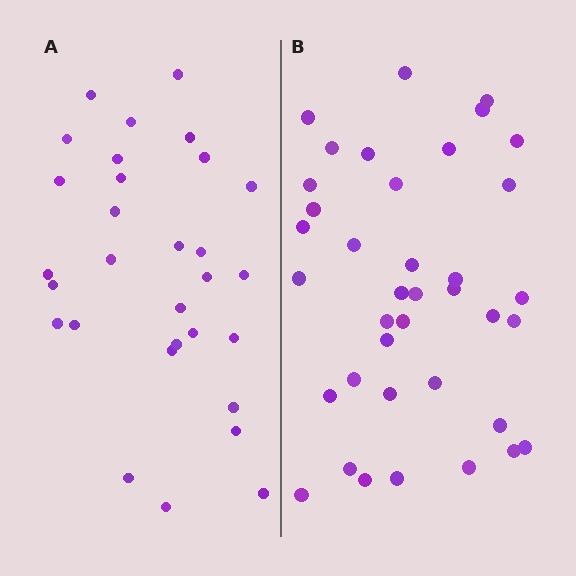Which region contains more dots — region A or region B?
Region B (the right region) has more dots.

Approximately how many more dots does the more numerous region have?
Region B has roughly 8 or so more dots than region A.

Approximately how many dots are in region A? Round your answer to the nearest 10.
About 30 dots.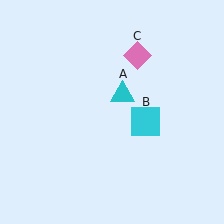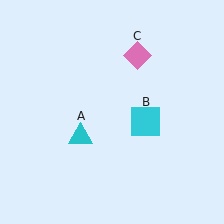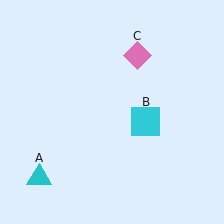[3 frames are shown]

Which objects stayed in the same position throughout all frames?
Cyan square (object B) and pink diamond (object C) remained stationary.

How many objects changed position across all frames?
1 object changed position: cyan triangle (object A).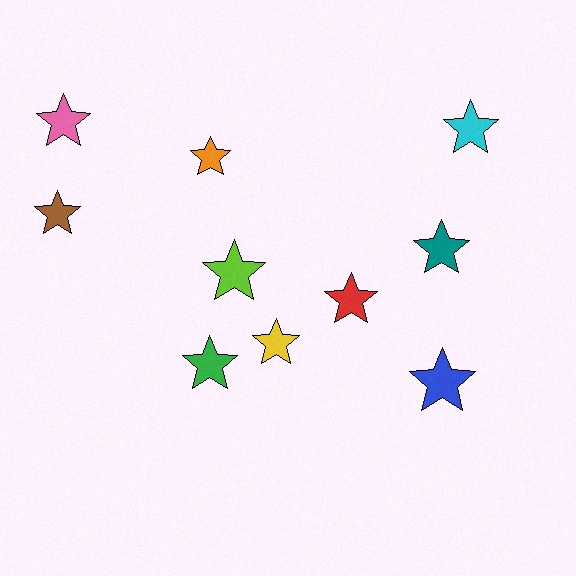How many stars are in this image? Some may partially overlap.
There are 10 stars.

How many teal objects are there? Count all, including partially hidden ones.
There is 1 teal object.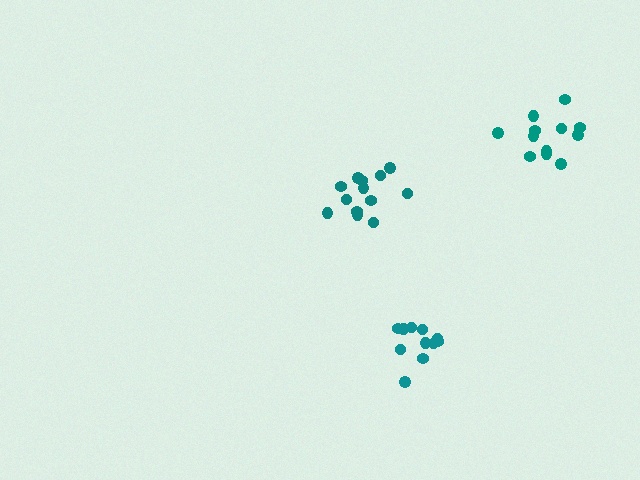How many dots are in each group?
Group 1: 13 dots, Group 2: 12 dots, Group 3: 11 dots (36 total).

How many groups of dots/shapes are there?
There are 3 groups.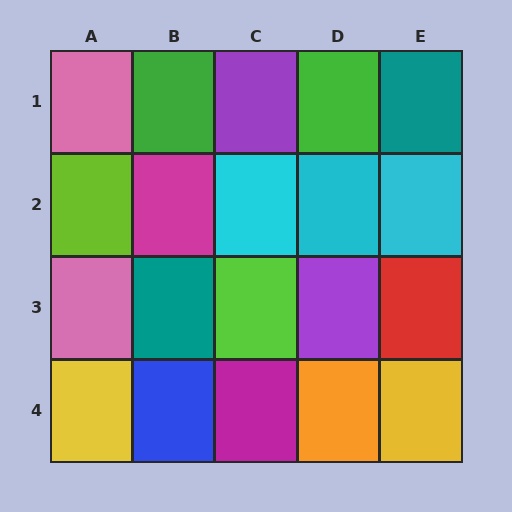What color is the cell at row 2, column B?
Magenta.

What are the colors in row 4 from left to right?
Yellow, blue, magenta, orange, yellow.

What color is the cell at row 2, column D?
Cyan.